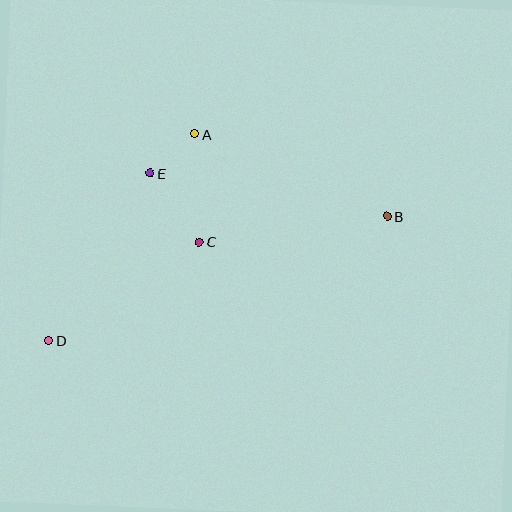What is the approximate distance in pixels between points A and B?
The distance between A and B is approximately 209 pixels.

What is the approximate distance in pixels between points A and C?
The distance between A and C is approximately 108 pixels.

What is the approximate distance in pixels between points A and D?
The distance between A and D is approximately 253 pixels.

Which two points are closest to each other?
Points A and E are closest to each other.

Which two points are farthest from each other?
Points B and D are farthest from each other.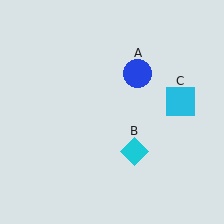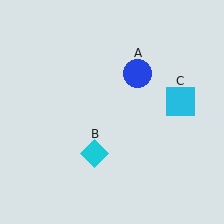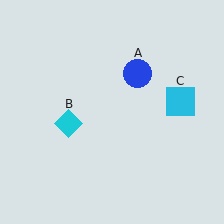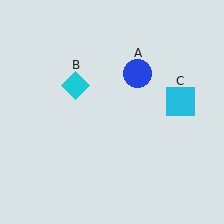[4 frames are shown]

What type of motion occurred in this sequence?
The cyan diamond (object B) rotated clockwise around the center of the scene.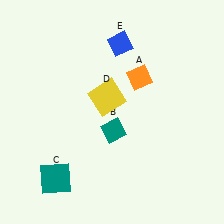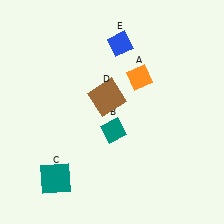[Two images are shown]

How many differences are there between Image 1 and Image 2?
There is 1 difference between the two images.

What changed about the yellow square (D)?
In Image 1, D is yellow. In Image 2, it changed to brown.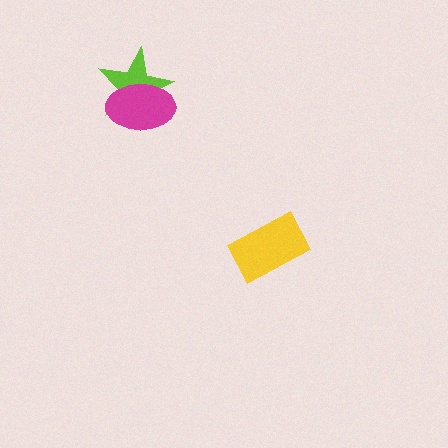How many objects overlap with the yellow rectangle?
0 objects overlap with the yellow rectangle.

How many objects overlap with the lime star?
1 object overlaps with the lime star.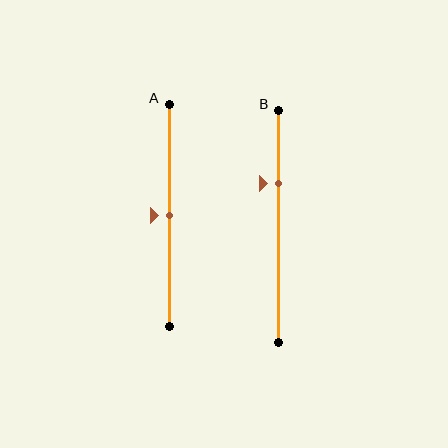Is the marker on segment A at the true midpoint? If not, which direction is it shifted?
Yes, the marker on segment A is at the true midpoint.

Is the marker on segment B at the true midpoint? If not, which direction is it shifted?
No, the marker on segment B is shifted upward by about 19% of the segment length.